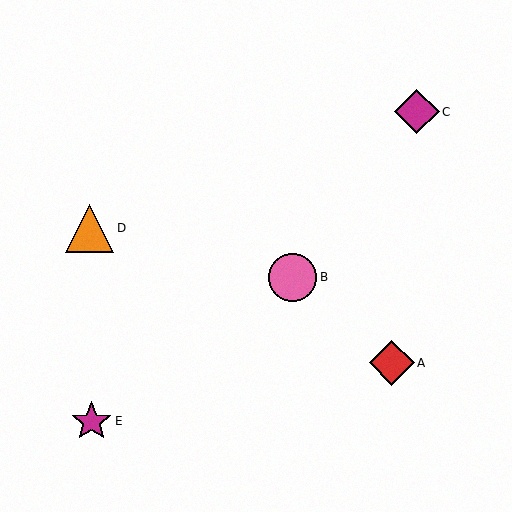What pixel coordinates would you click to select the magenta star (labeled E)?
Click at (92, 421) to select the magenta star E.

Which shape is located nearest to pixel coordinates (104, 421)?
The magenta star (labeled E) at (92, 421) is nearest to that location.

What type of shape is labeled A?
Shape A is a red diamond.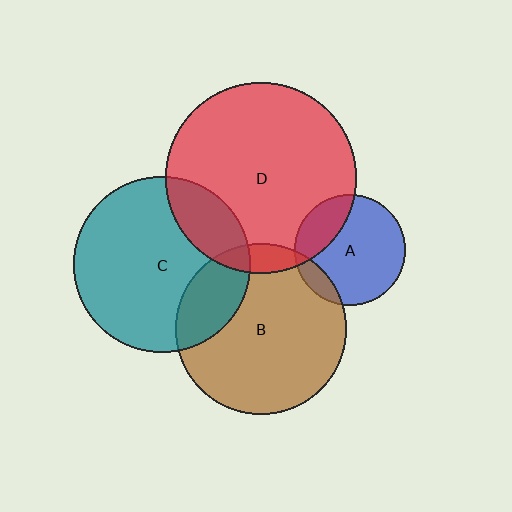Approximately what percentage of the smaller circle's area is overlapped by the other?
Approximately 10%.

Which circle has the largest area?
Circle D (red).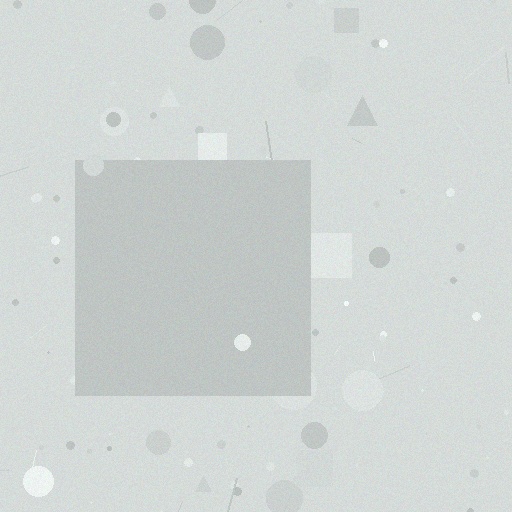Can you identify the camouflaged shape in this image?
The camouflaged shape is a square.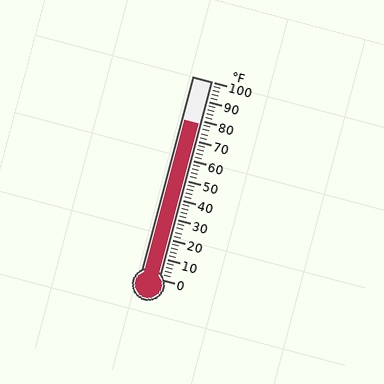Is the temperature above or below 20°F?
The temperature is above 20°F.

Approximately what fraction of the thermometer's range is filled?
The thermometer is filled to approximately 80% of its range.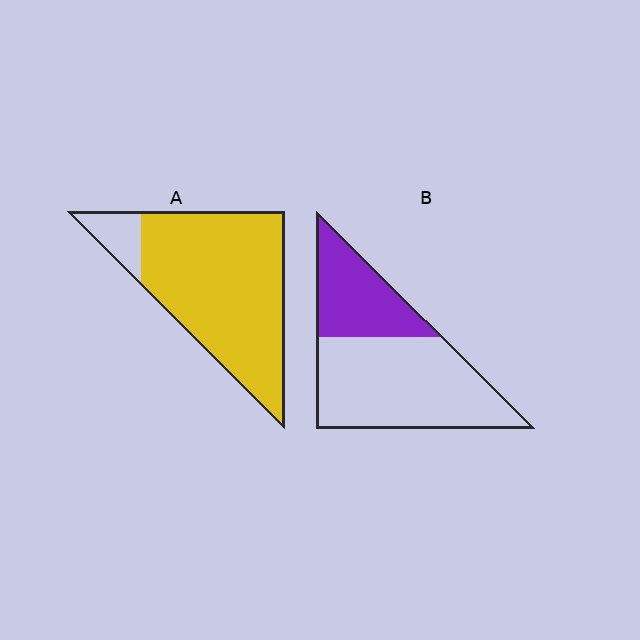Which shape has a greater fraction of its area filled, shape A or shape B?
Shape A.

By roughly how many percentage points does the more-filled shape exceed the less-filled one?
By roughly 55 percentage points (A over B).